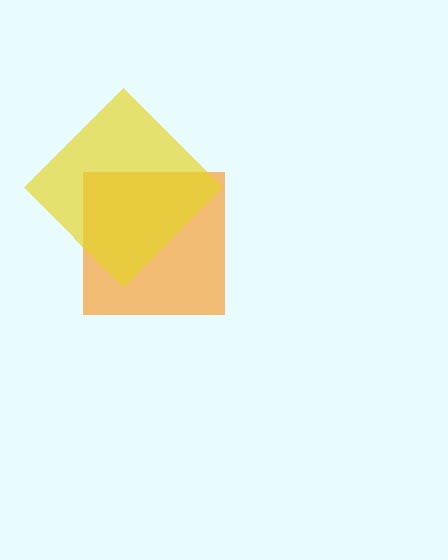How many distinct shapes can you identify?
There are 2 distinct shapes: an orange square, a yellow diamond.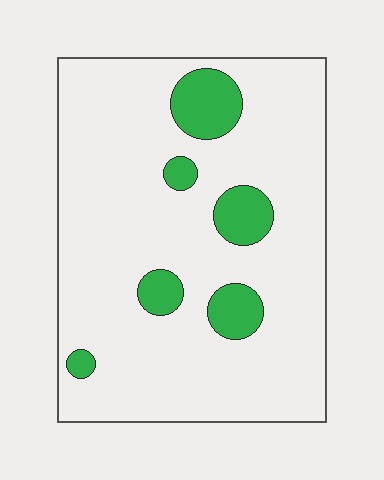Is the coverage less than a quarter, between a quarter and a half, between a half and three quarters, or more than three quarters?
Less than a quarter.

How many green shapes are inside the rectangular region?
6.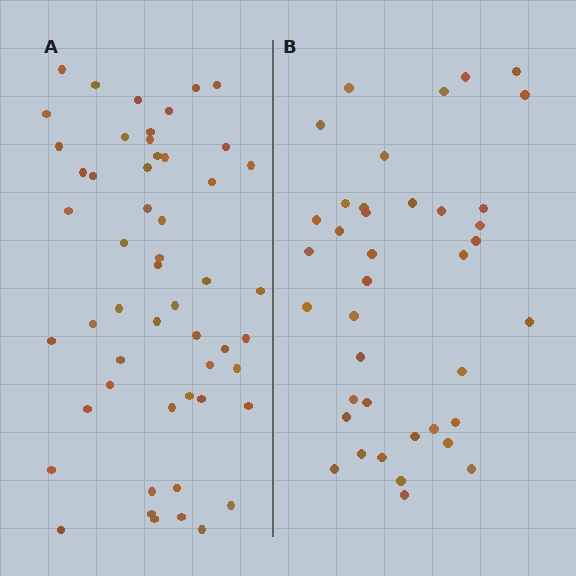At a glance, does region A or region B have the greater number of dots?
Region A (the left region) has more dots.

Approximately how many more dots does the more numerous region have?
Region A has approximately 15 more dots than region B.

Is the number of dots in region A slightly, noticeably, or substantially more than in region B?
Region A has noticeably more, but not dramatically so. The ratio is roughly 1.4 to 1.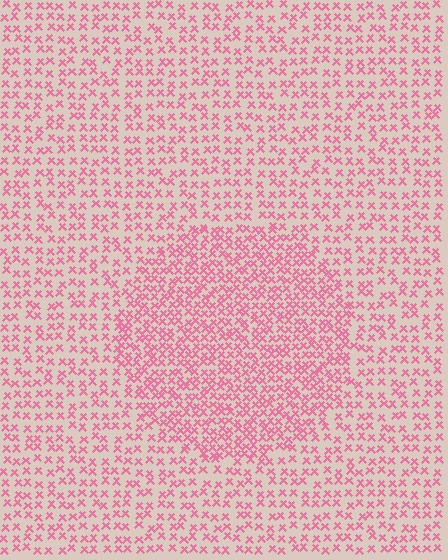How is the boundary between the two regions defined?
The boundary is defined by a change in element density (approximately 1.8x ratio). All elements are the same color, size, and shape.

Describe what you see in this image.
The image contains small pink elements arranged at two different densities. A circle-shaped region is visible where the elements are more densely packed than the surrounding area.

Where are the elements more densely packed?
The elements are more densely packed inside the circle boundary.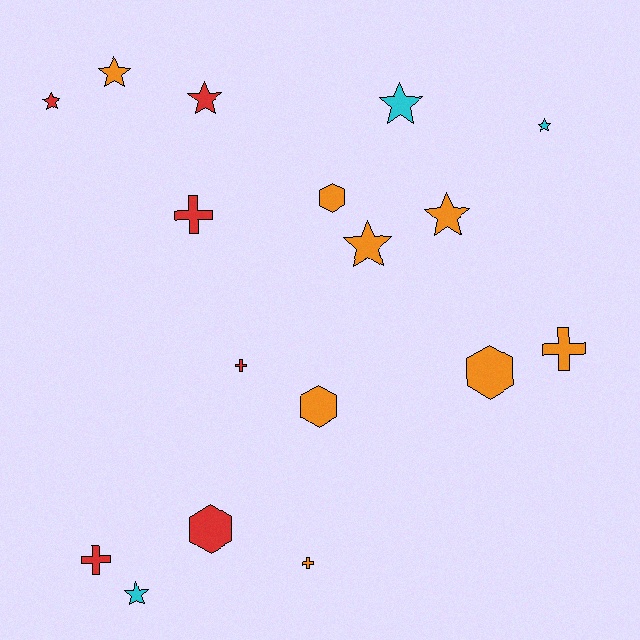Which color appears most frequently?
Orange, with 8 objects.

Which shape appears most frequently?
Star, with 8 objects.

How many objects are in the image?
There are 17 objects.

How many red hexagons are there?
There is 1 red hexagon.